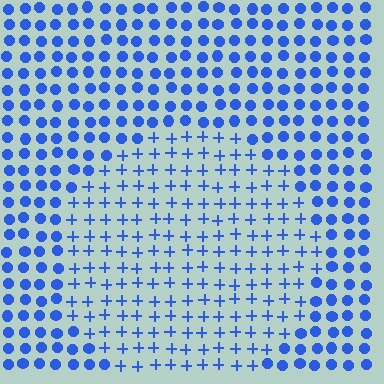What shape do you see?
I see a circle.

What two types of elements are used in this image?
The image uses plus signs inside the circle region and circles outside it.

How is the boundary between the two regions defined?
The boundary is defined by a change in element shape: plus signs inside vs. circles outside. All elements share the same color and spacing.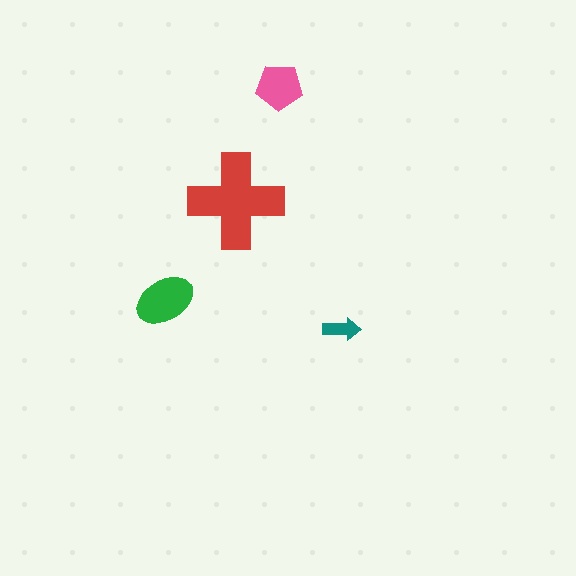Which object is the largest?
The red cross.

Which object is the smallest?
The teal arrow.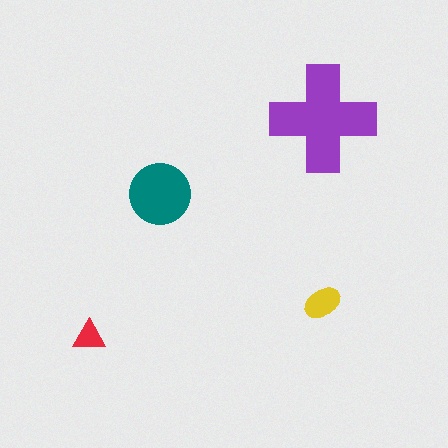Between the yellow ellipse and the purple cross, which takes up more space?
The purple cross.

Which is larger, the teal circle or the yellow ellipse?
The teal circle.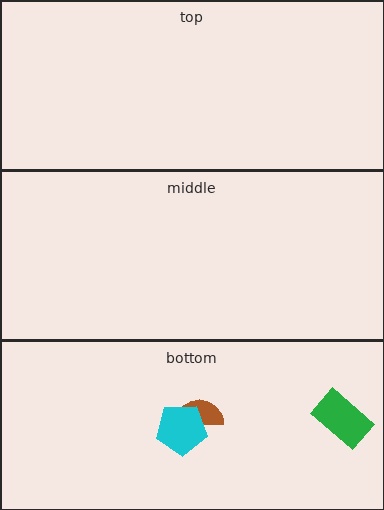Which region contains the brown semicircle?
The bottom region.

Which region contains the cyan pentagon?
The bottom region.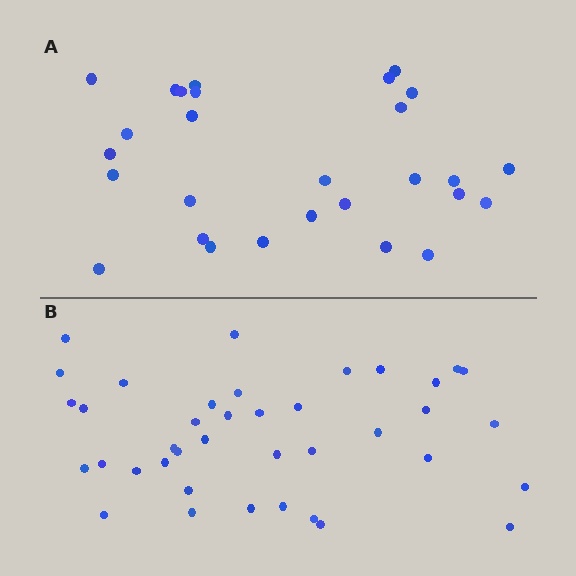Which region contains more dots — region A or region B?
Region B (the bottom region) has more dots.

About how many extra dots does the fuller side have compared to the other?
Region B has roughly 12 or so more dots than region A.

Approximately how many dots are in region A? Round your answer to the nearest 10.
About 30 dots. (The exact count is 28, which rounds to 30.)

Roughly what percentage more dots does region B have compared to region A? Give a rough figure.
About 40% more.